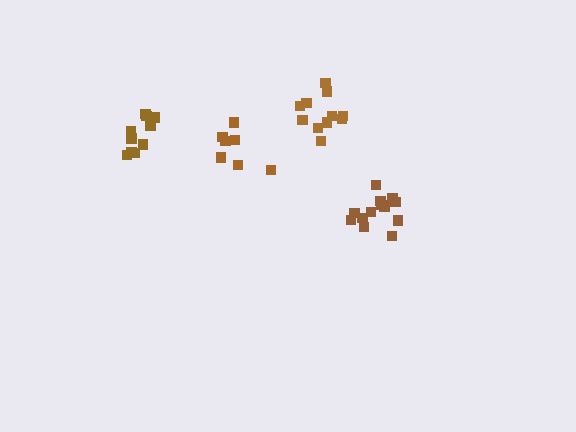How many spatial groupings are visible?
There are 4 spatial groupings.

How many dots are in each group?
Group 1: 11 dots, Group 2: 11 dots, Group 3: 13 dots, Group 4: 7 dots (42 total).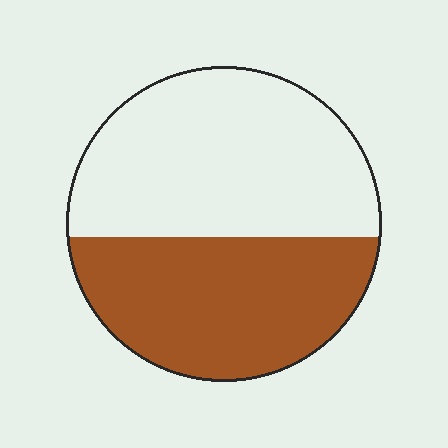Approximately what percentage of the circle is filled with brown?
Approximately 45%.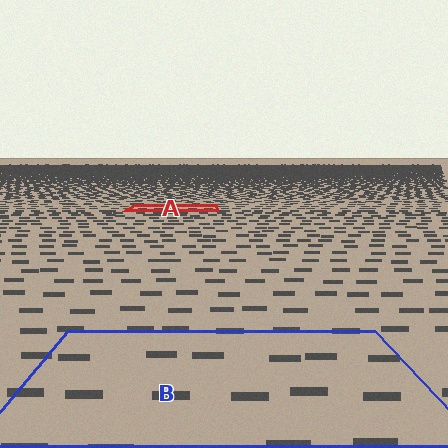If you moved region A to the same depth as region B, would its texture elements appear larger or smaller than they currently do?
They would appear larger. At a closer depth, the same texture elements are projected at a bigger on-screen size.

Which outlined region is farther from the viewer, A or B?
Region A is farther from the viewer — the texture elements inside it appear smaller and more densely packed.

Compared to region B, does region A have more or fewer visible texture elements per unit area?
Region A has more texture elements per unit area — they are packed more densely because it is farther away.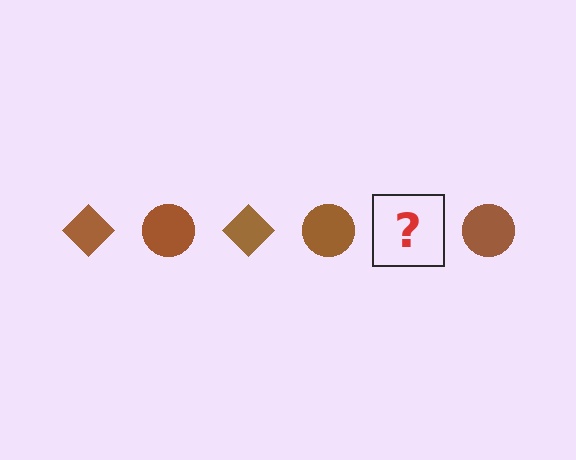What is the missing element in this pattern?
The missing element is a brown diamond.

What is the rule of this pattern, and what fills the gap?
The rule is that the pattern cycles through diamond, circle shapes in brown. The gap should be filled with a brown diamond.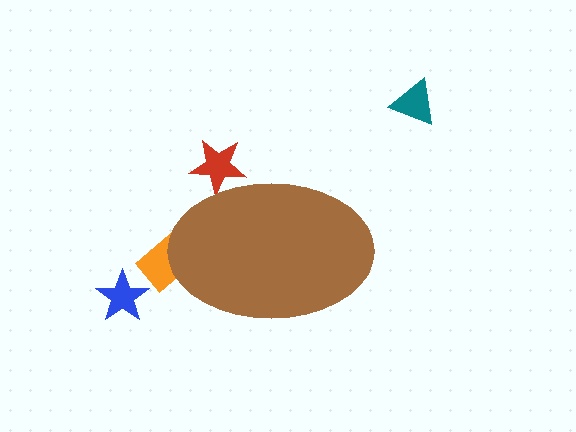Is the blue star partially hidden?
No, the blue star is fully visible.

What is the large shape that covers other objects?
A brown ellipse.